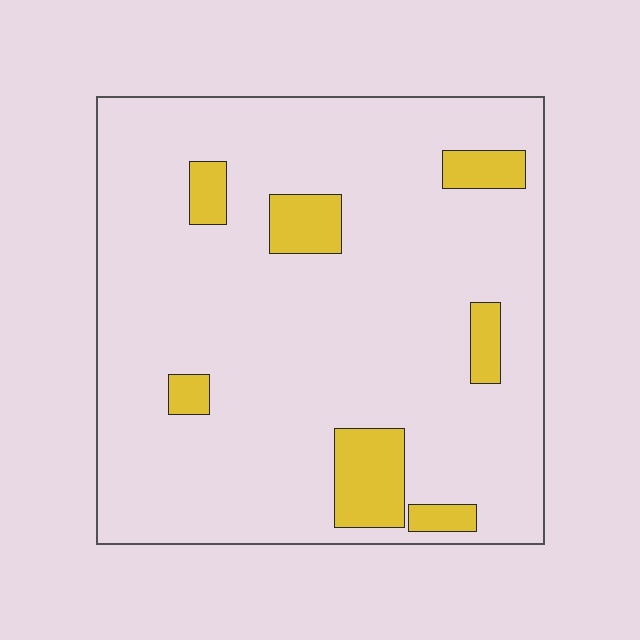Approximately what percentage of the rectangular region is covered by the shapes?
Approximately 10%.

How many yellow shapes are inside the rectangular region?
7.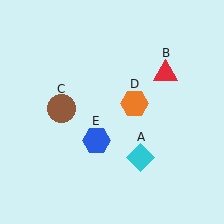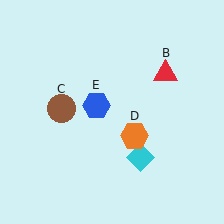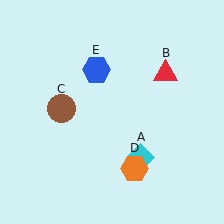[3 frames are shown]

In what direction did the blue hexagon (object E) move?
The blue hexagon (object E) moved up.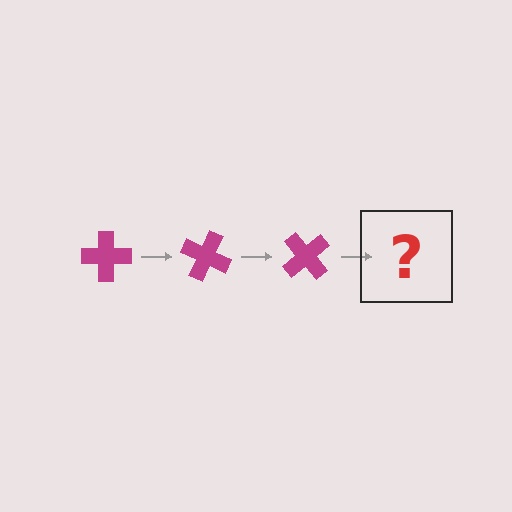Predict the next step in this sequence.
The next step is a magenta cross rotated 75 degrees.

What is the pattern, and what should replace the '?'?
The pattern is that the cross rotates 25 degrees each step. The '?' should be a magenta cross rotated 75 degrees.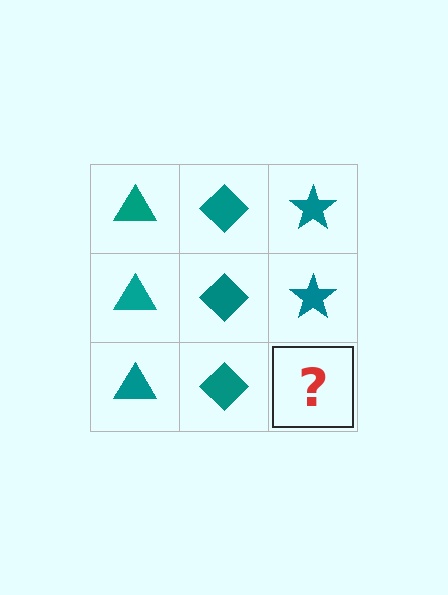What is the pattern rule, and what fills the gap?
The rule is that each column has a consistent shape. The gap should be filled with a teal star.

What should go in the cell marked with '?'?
The missing cell should contain a teal star.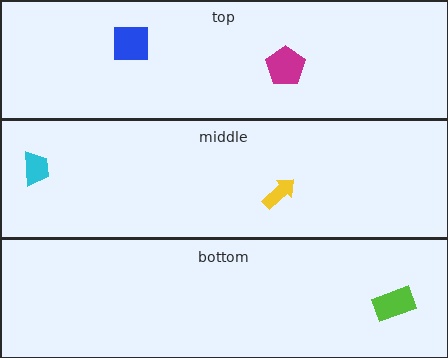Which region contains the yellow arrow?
The middle region.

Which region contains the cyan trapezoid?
The middle region.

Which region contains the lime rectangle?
The bottom region.